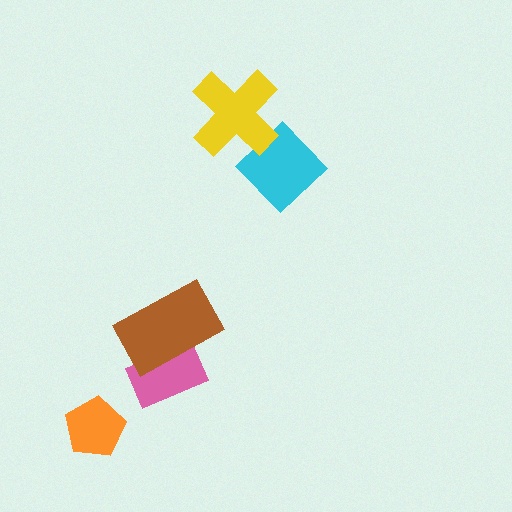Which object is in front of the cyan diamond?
The yellow cross is in front of the cyan diamond.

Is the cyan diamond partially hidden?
Yes, it is partially covered by another shape.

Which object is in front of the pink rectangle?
The brown rectangle is in front of the pink rectangle.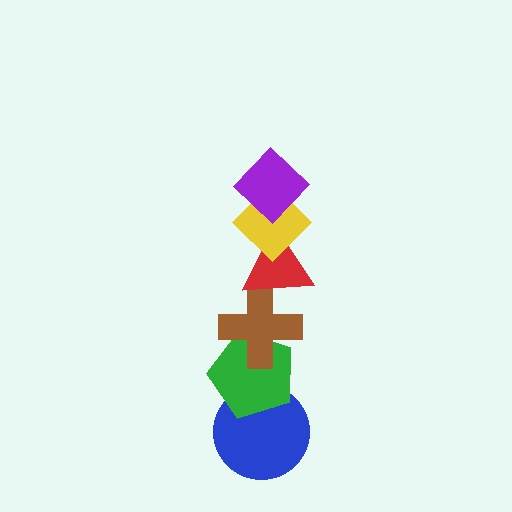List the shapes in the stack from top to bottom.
From top to bottom: the purple diamond, the yellow diamond, the red triangle, the brown cross, the green pentagon, the blue circle.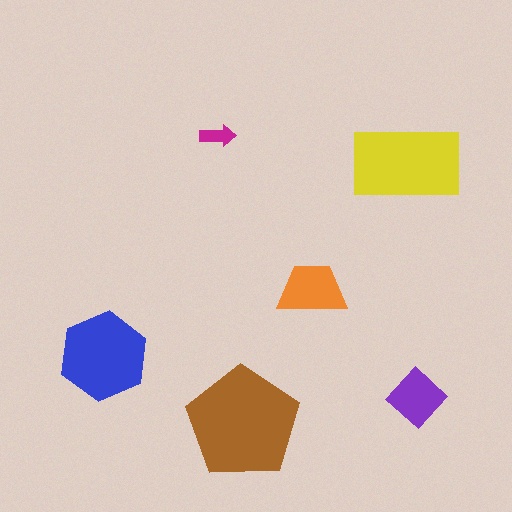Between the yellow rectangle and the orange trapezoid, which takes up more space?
The yellow rectangle.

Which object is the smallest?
The magenta arrow.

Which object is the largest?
The brown pentagon.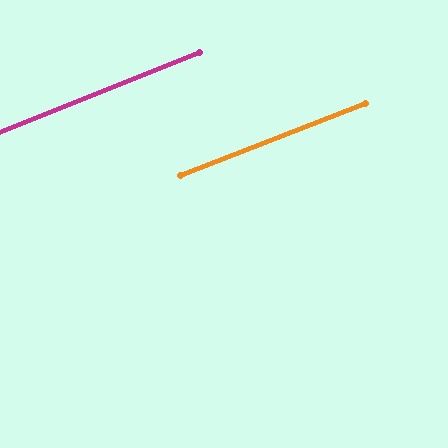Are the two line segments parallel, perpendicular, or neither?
Parallel — their directions differ by only 0.5°.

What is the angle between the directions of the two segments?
Approximately 1 degree.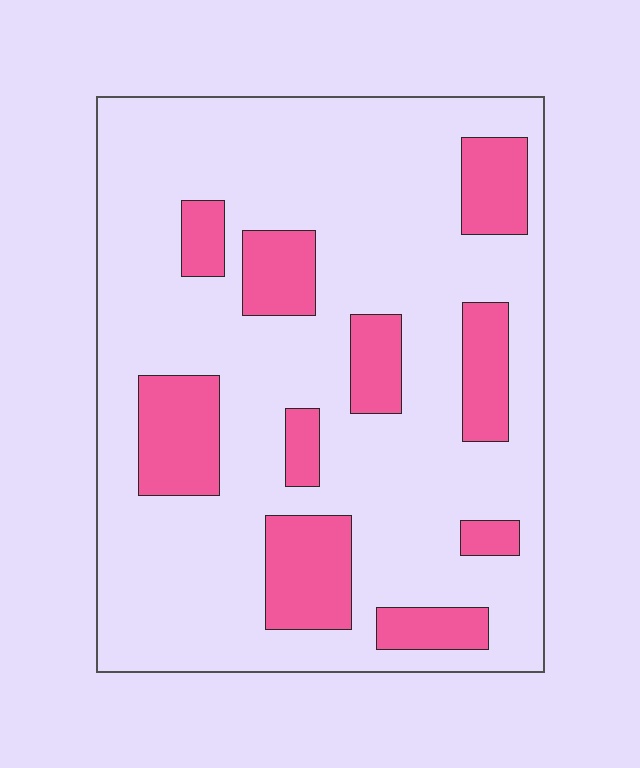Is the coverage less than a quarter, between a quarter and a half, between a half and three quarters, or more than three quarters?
Less than a quarter.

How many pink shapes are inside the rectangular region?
10.